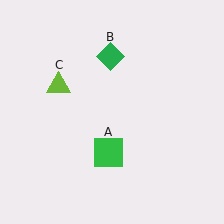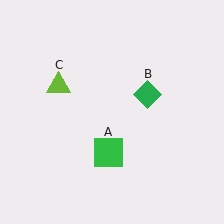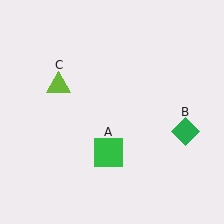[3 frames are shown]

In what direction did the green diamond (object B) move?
The green diamond (object B) moved down and to the right.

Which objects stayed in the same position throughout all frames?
Green square (object A) and lime triangle (object C) remained stationary.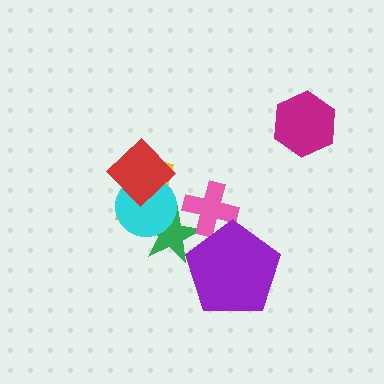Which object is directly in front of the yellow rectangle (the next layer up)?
The green star is directly in front of the yellow rectangle.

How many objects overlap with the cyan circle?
3 objects overlap with the cyan circle.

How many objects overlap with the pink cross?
2 objects overlap with the pink cross.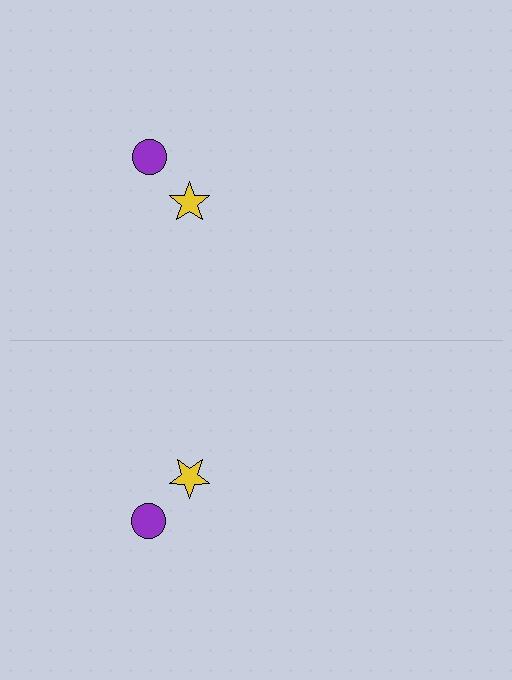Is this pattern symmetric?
Yes, this pattern has bilateral (reflection) symmetry.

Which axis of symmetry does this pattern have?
The pattern has a horizontal axis of symmetry running through the center of the image.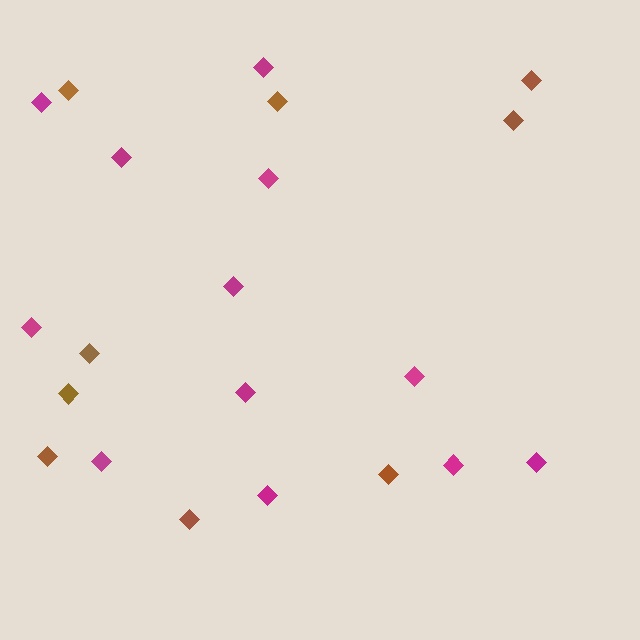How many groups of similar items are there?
There are 2 groups: one group of brown diamonds (9) and one group of magenta diamonds (12).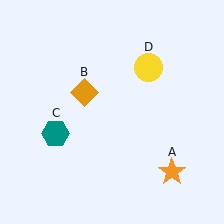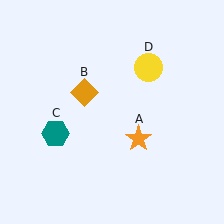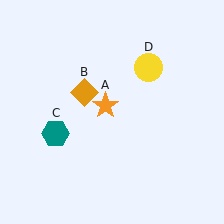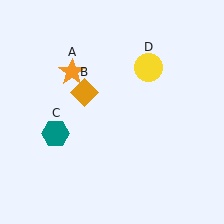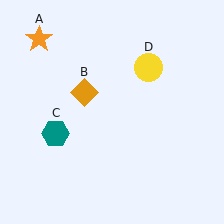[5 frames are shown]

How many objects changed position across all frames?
1 object changed position: orange star (object A).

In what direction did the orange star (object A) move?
The orange star (object A) moved up and to the left.